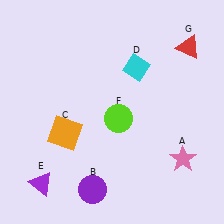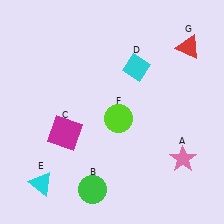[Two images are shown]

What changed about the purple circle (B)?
In Image 1, B is purple. In Image 2, it changed to green.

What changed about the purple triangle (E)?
In Image 1, E is purple. In Image 2, it changed to cyan.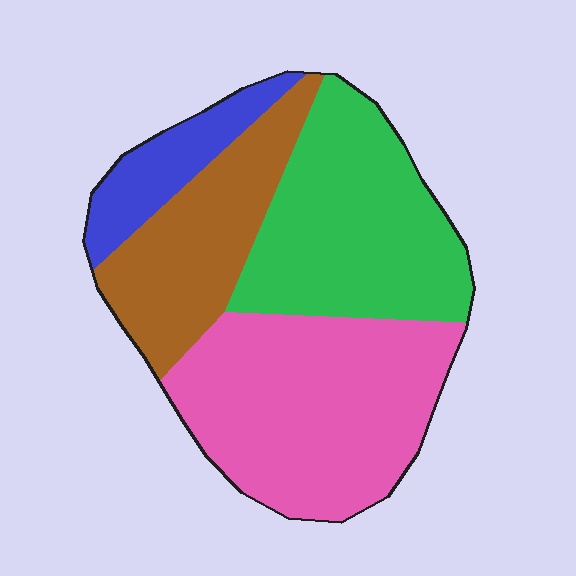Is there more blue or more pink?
Pink.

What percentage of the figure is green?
Green covers about 30% of the figure.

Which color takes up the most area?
Pink, at roughly 35%.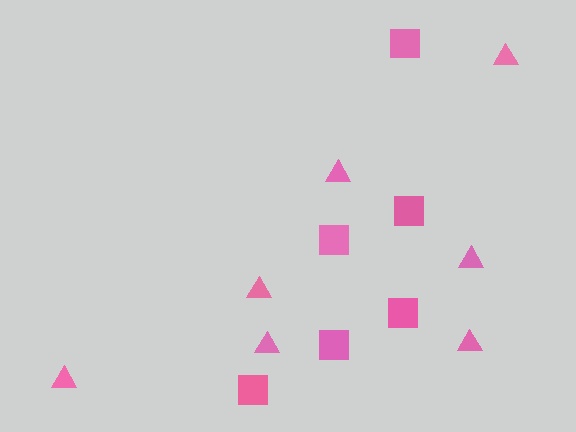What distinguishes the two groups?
There are 2 groups: one group of triangles (7) and one group of squares (6).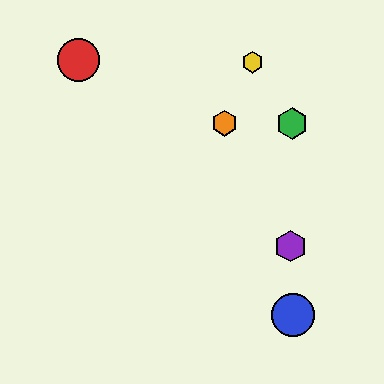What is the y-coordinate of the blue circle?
The blue circle is at y≈315.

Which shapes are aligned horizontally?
The green hexagon, the orange hexagon are aligned horizontally.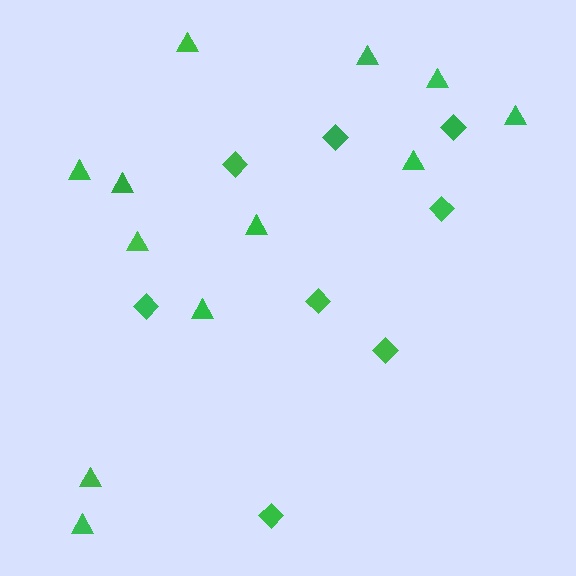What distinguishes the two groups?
There are 2 groups: one group of diamonds (8) and one group of triangles (12).